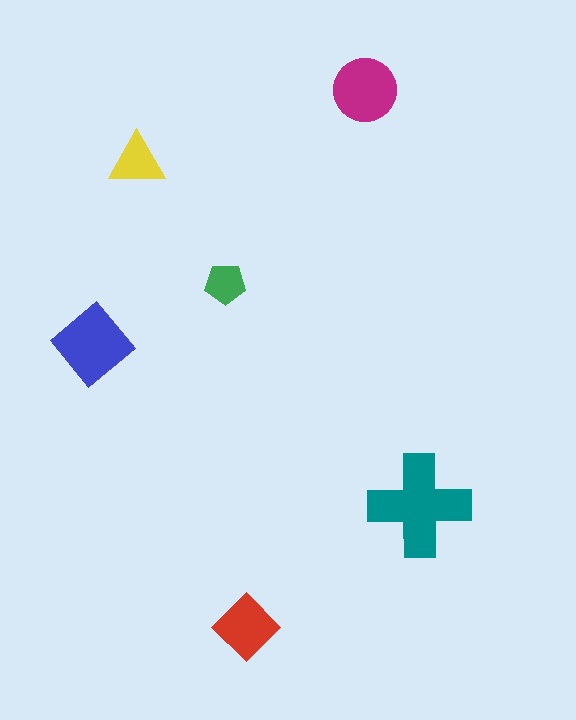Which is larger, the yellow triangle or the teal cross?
The teal cross.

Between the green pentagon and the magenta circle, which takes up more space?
The magenta circle.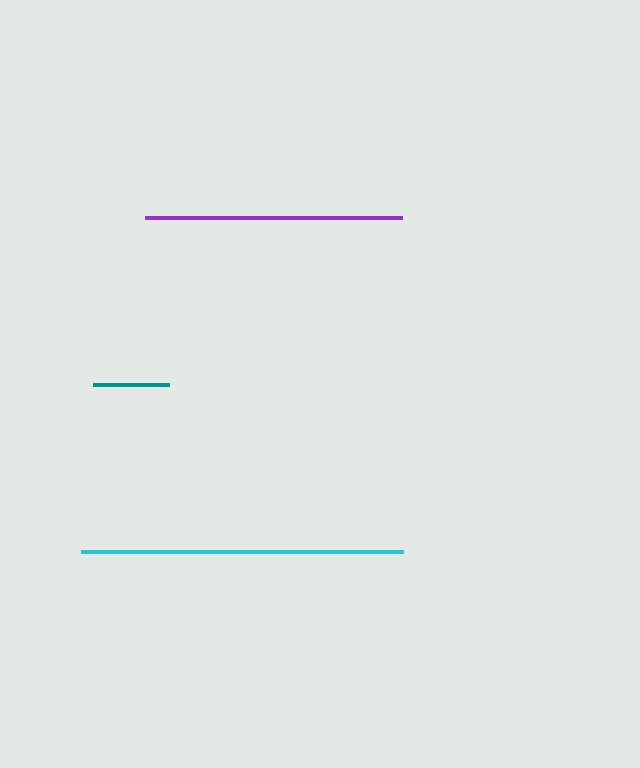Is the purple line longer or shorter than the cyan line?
The cyan line is longer than the purple line.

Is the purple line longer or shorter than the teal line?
The purple line is longer than the teal line.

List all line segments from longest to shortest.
From longest to shortest: cyan, purple, teal.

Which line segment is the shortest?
The teal line is the shortest at approximately 77 pixels.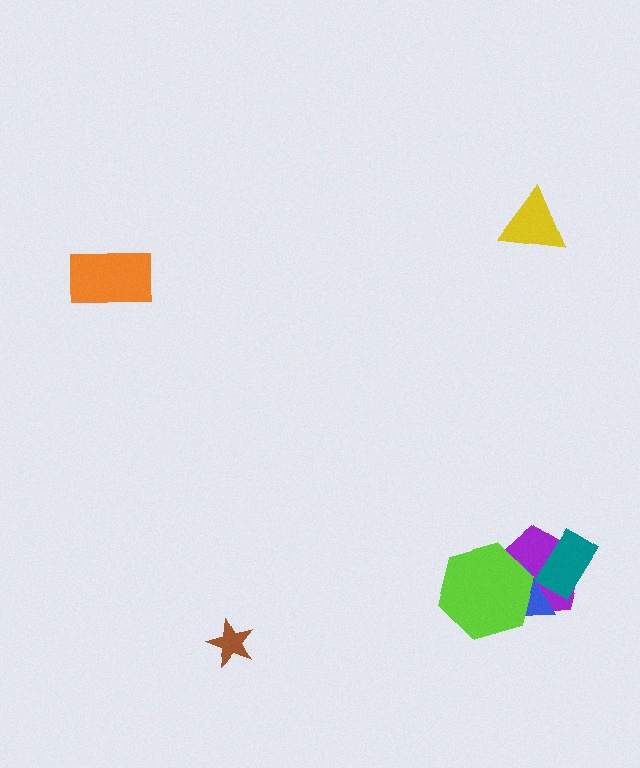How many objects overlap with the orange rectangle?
0 objects overlap with the orange rectangle.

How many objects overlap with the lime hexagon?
2 objects overlap with the lime hexagon.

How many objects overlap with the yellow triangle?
0 objects overlap with the yellow triangle.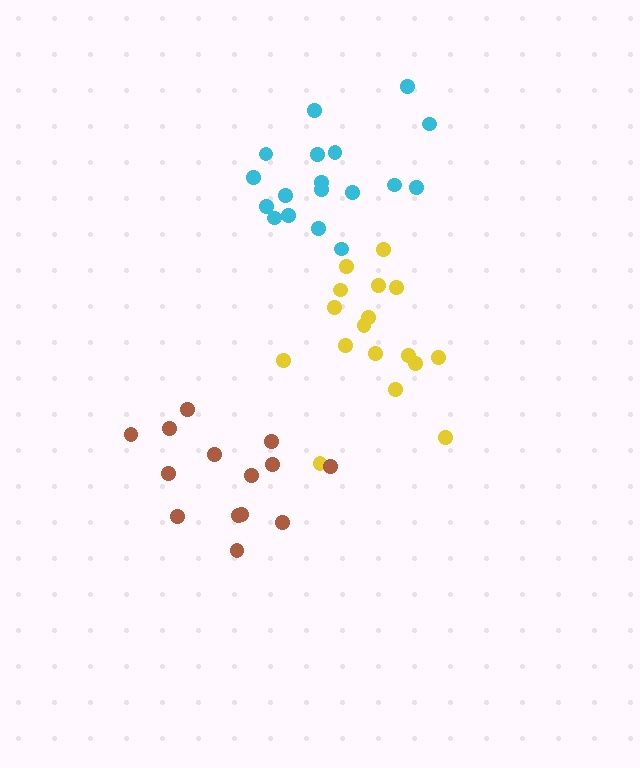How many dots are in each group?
Group 1: 17 dots, Group 2: 18 dots, Group 3: 14 dots (49 total).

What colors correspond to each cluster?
The clusters are colored: yellow, cyan, brown.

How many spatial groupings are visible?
There are 3 spatial groupings.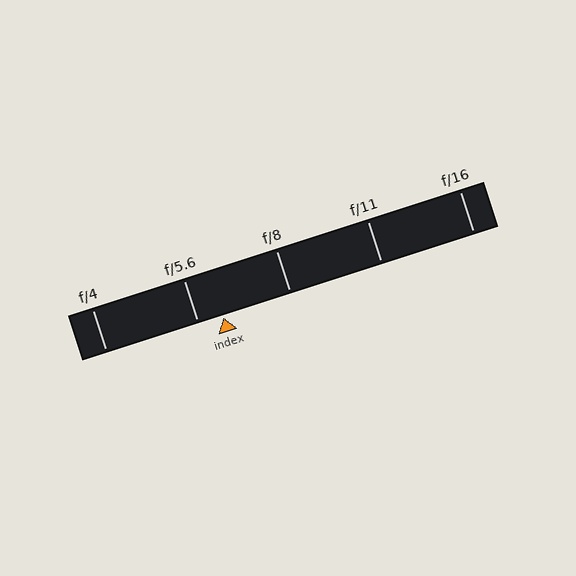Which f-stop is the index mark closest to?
The index mark is closest to f/5.6.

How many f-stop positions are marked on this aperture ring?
There are 5 f-stop positions marked.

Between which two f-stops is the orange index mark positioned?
The index mark is between f/5.6 and f/8.